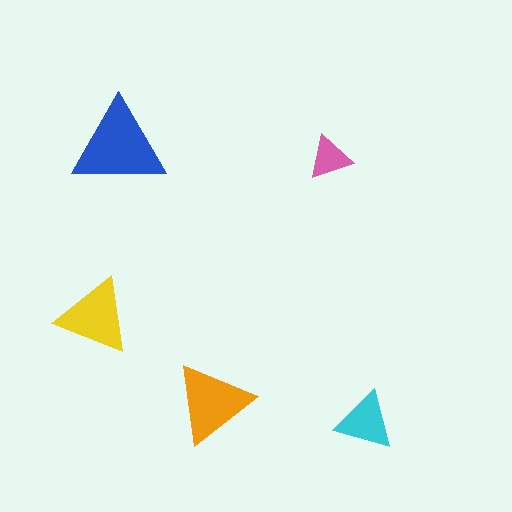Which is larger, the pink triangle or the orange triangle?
The orange one.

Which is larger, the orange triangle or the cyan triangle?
The orange one.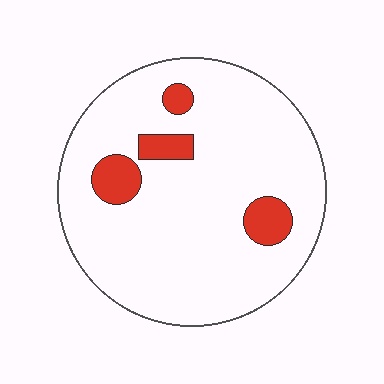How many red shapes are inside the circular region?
4.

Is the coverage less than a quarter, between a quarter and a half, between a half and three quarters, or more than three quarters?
Less than a quarter.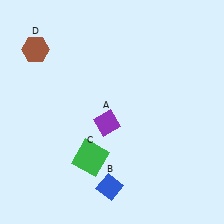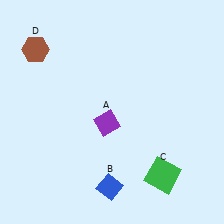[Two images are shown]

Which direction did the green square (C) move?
The green square (C) moved right.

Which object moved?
The green square (C) moved right.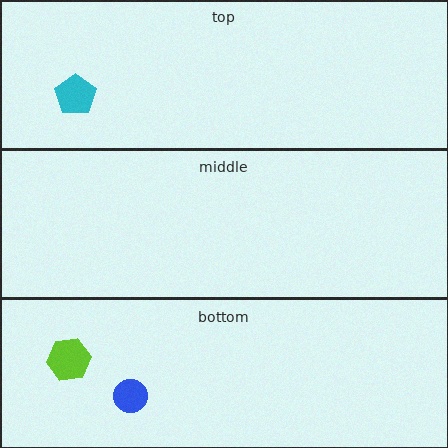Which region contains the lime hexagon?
The bottom region.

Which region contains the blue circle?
The bottom region.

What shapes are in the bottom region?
The lime hexagon, the blue circle.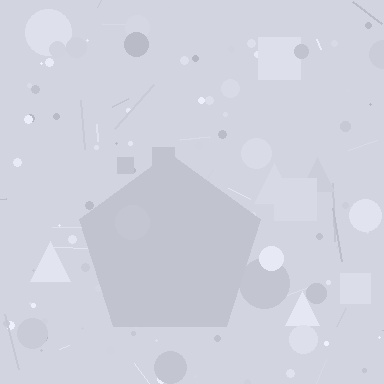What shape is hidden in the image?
A pentagon is hidden in the image.